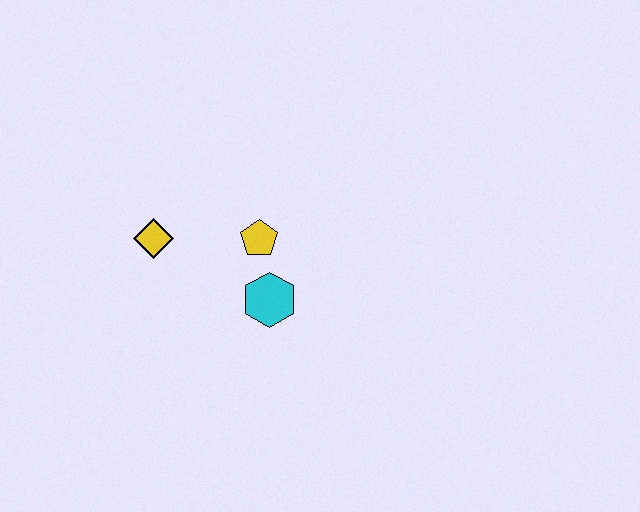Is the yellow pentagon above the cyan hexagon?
Yes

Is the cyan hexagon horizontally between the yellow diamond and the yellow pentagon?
No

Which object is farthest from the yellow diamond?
The cyan hexagon is farthest from the yellow diamond.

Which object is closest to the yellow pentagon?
The cyan hexagon is closest to the yellow pentagon.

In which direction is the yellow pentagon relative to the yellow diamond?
The yellow pentagon is to the right of the yellow diamond.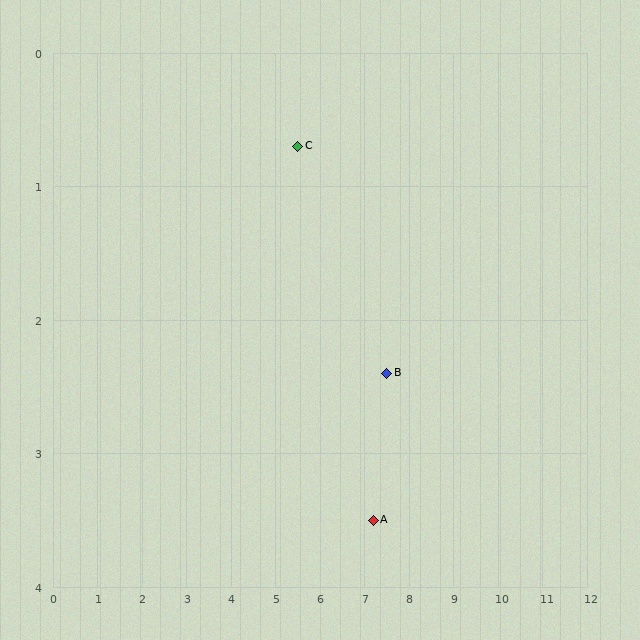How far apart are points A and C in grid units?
Points A and C are about 3.3 grid units apart.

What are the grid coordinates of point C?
Point C is at approximately (5.5, 0.7).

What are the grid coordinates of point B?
Point B is at approximately (7.5, 2.4).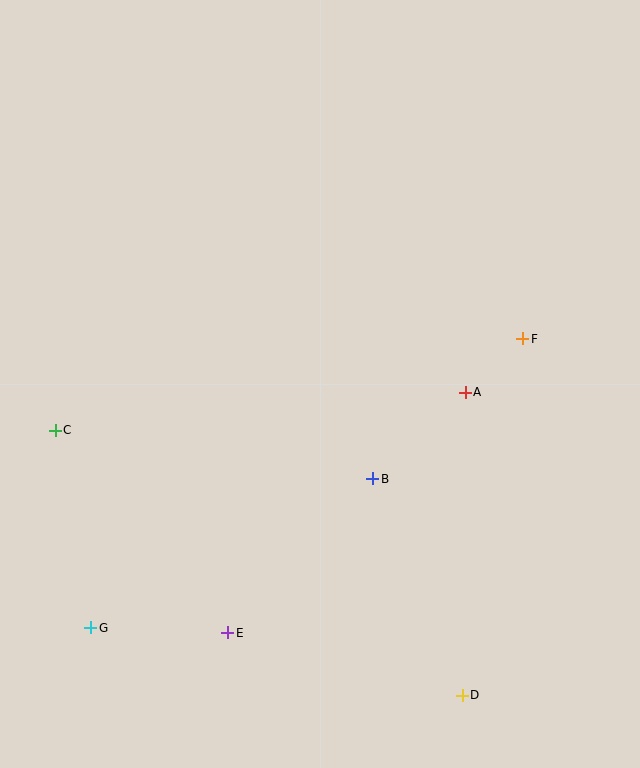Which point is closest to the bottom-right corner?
Point D is closest to the bottom-right corner.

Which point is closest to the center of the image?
Point B at (373, 479) is closest to the center.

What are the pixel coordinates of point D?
Point D is at (462, 695).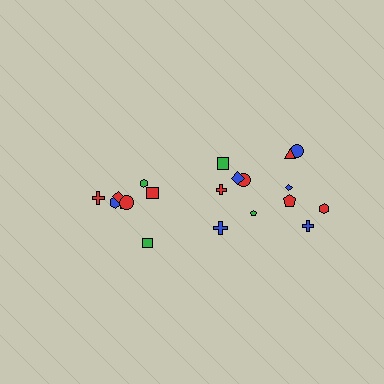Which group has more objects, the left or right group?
The right group.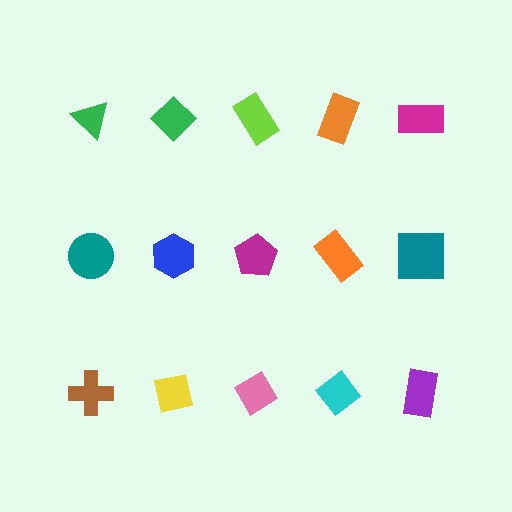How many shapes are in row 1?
5 shapes.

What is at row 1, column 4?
An orange rectangle.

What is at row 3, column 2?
A yellow square.